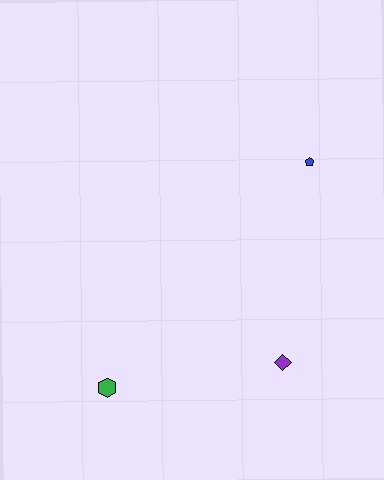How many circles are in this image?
There are no circles.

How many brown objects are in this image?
There are no brown objects.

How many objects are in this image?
There are 3 objects.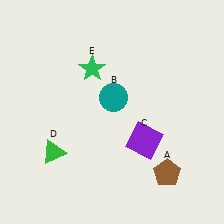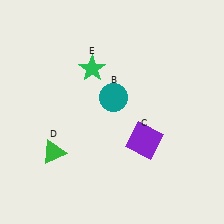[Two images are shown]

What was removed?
The brown pentagon (A) was removed in Image 2.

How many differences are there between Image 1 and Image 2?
There is 1 difference between the two images.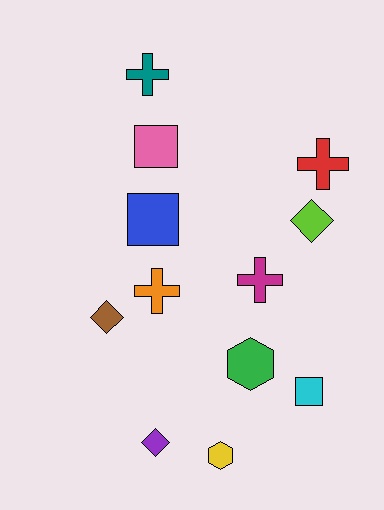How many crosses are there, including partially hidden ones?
There are 4 crosses.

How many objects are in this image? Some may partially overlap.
There are 12 objects.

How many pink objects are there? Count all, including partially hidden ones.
There is 1 pink object.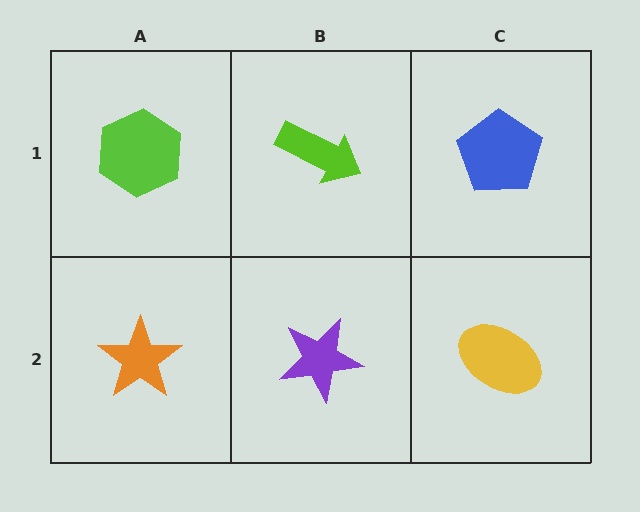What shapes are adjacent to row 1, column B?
A purple star (row 2, column B), a lime hexagon (row 1, column A), a blue pentagon (row 1, column C).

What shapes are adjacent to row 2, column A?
A lime hexagon (row 1, column A), a purple star (row 2, column B).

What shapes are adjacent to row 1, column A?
An orange star (row 2, column A), a lime arrow (row 1, column B).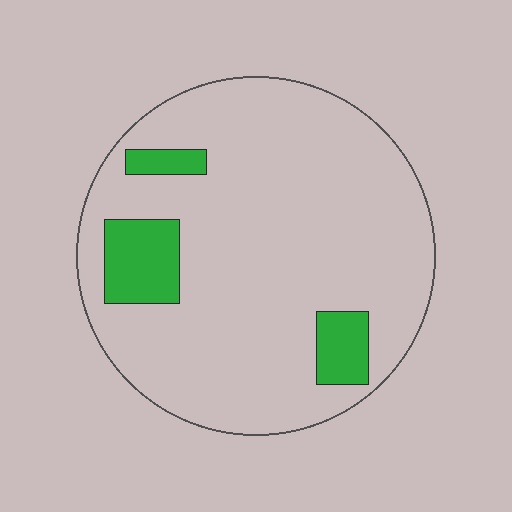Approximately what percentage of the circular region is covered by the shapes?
Approximately 10%.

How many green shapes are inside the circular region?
3.